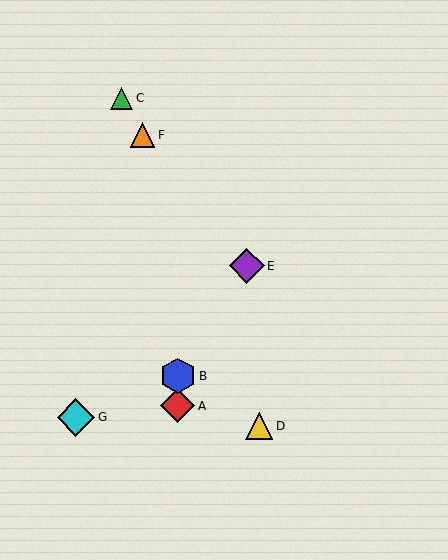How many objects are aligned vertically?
2 objects (A, B) are aligned vertically.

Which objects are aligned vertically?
Objects A, B are aligned vertically.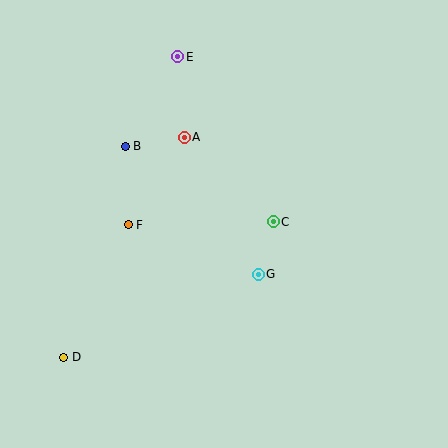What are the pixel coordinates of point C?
Point C is at (273, 222).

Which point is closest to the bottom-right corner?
Point G is closest to the bottom-right corner.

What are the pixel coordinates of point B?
Point B is at (125, 146).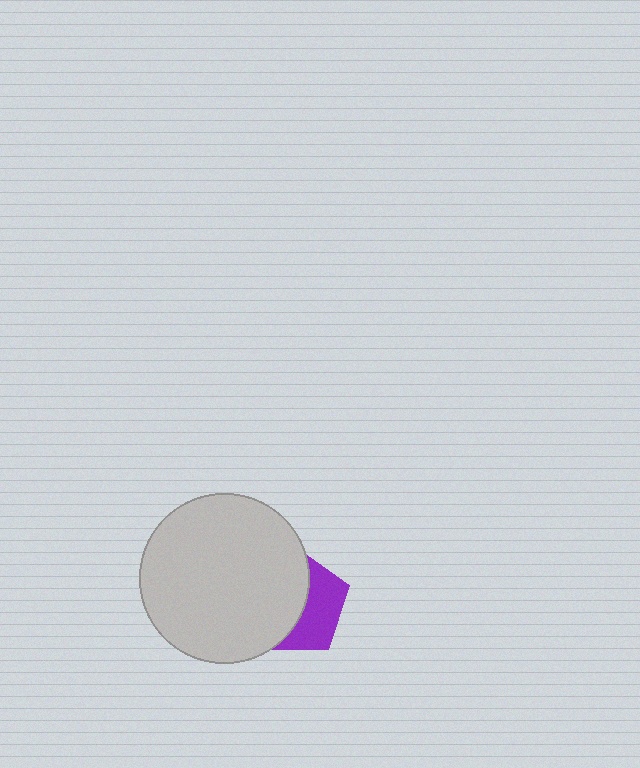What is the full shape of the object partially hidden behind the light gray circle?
The partially hidden object is a purple pentagon.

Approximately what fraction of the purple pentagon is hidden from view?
Roughly 59% of the purple pentagon is hidden behind the light gray circle.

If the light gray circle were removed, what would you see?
You would see the complete purple pentagon.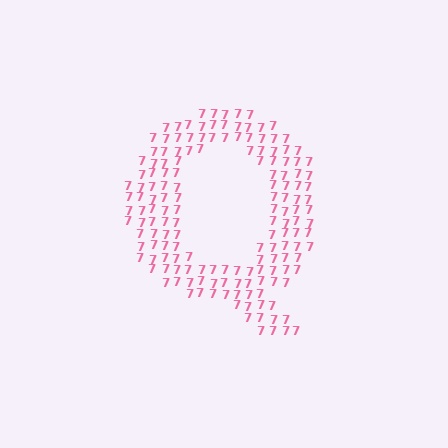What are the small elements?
The small elements are digit 7's.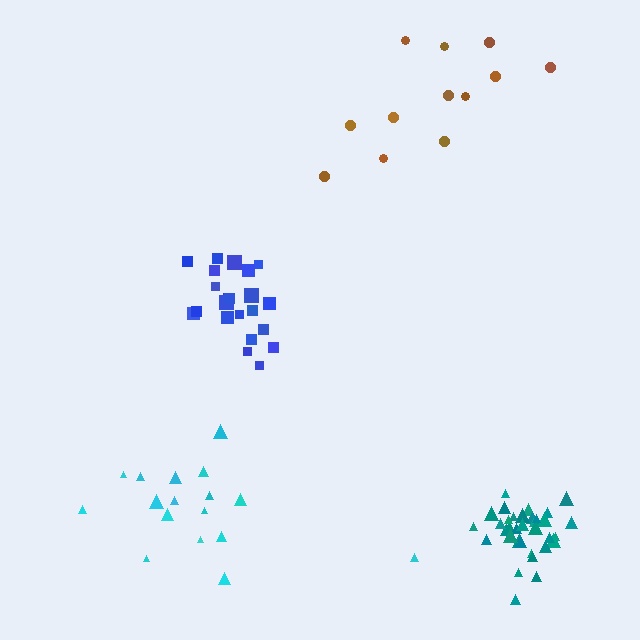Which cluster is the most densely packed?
Teal.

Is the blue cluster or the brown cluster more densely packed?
Blue.